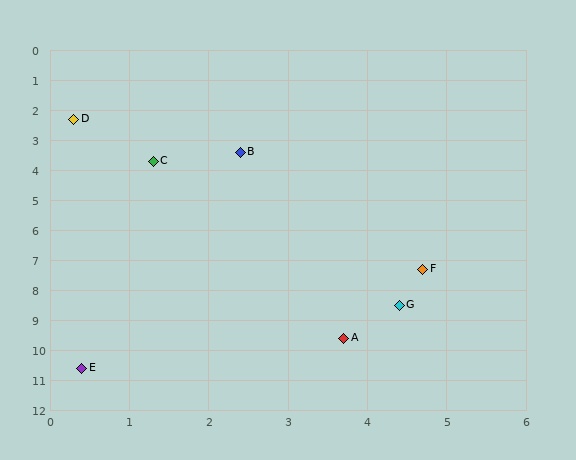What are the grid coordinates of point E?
Point E is at approximately (0.4, 10.6).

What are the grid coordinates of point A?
Point A is at approximately (3.7, 9.6).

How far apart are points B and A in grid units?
Points B and A are about 6.3 grid units apart.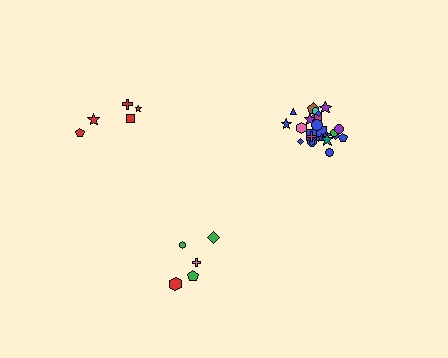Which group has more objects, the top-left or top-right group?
The top-right group.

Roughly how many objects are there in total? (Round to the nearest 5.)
Roughly 35 objects in total.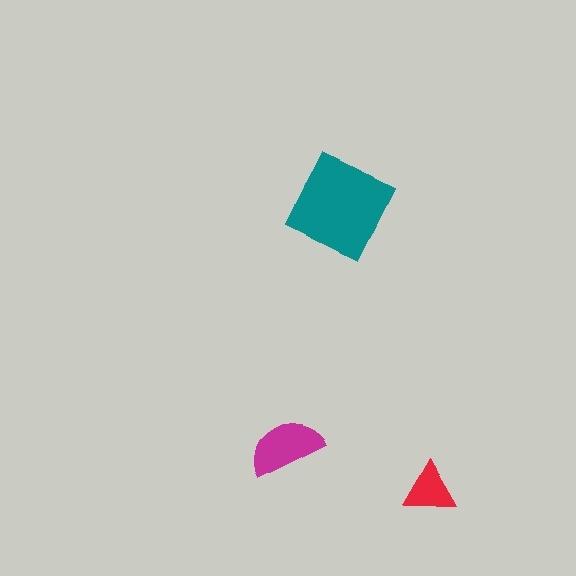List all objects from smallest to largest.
The red triangle, the magenta semicircle, the teal square.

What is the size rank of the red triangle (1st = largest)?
3rd.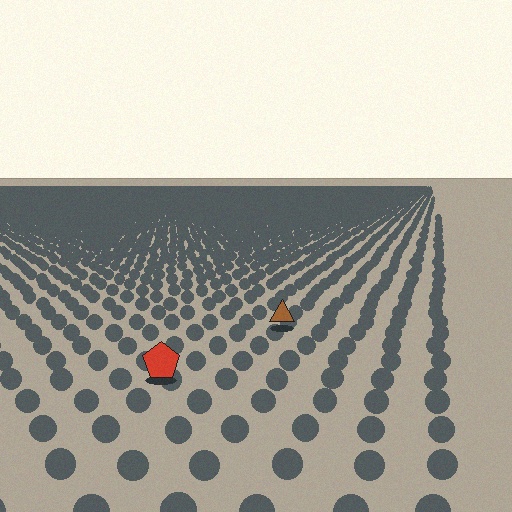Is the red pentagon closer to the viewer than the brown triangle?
Yes. The red pentagon is closer — you can tell from the texture gradient: the ground texture is coarser near it.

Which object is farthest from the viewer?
The brown triangle is farthest from the viewer. It appears smaller and the ground texture around it is denser.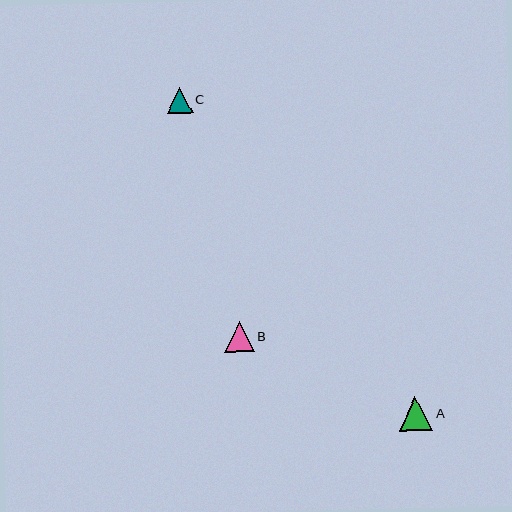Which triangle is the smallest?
Triangle C is the smallest with a size of approximately 26 pixels.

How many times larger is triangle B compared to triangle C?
Triangle B is approximately 1.1 times the size of triangle C.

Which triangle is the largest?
Triangle A is the largest with a size of approximately 34 pixels.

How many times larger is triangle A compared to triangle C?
Triangle A is approximately 1.3 times the size of triangle C.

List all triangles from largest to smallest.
From largest to smallest: A, B, C.